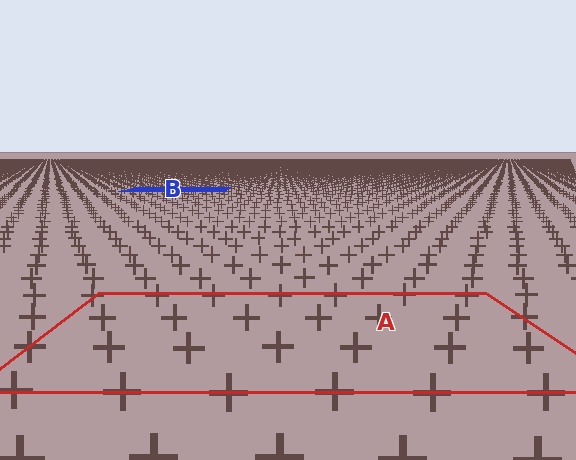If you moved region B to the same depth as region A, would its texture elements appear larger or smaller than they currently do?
They would appear larger. At a closer depth, the same texture elements are projected at a bigger on-screen size.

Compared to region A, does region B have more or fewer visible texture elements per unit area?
Region B has more texture elements per unit area — they are packed more densely because it is farther away.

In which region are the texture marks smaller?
The texture marks are smaller in region B, because it is farther away.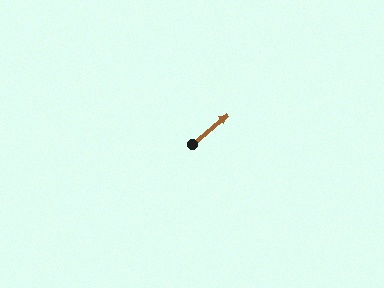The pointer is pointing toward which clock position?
Roughly 2 o'clock.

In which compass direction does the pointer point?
Northeast.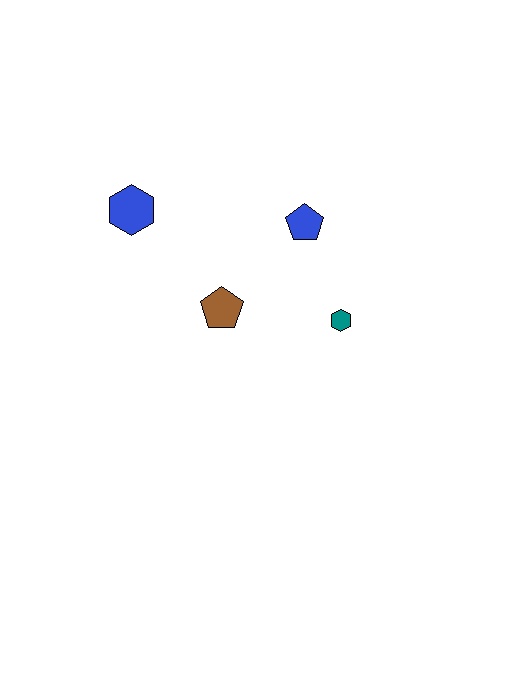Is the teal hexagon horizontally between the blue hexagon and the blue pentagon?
No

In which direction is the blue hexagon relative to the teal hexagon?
The blue hexagon is to the left of the teal hexagon.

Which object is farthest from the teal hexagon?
The blue hexagon is farthest from the teal hexagon.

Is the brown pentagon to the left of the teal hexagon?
Yes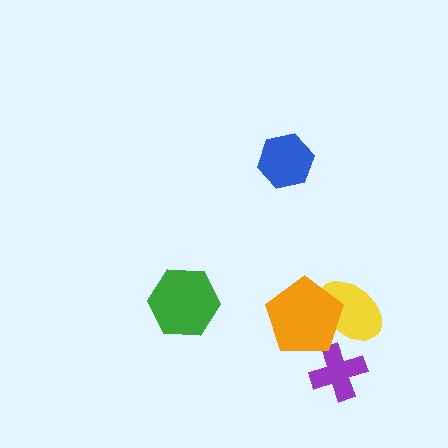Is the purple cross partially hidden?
No, no other shape covers it.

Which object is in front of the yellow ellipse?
The orange pentagon is in front of the yellow ellipse.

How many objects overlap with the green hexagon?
0 objects overlap with the green hexagon.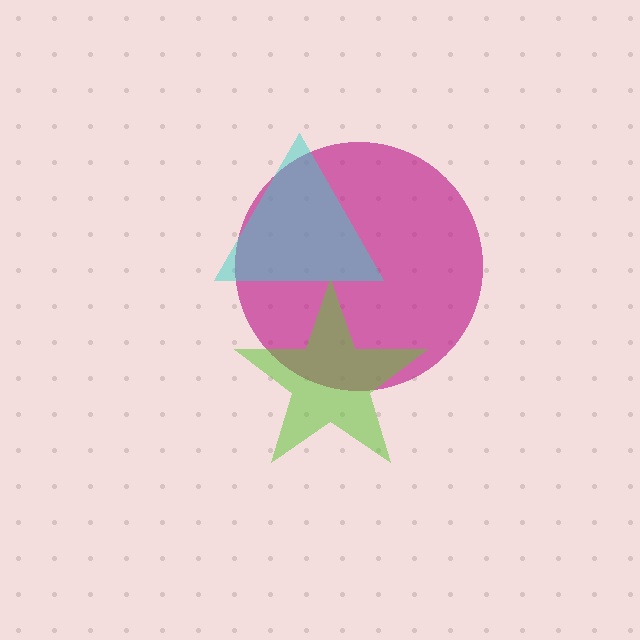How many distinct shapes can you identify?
There are 3 distinct shapes: a magenta circle, a cyan triangle, a lime star.